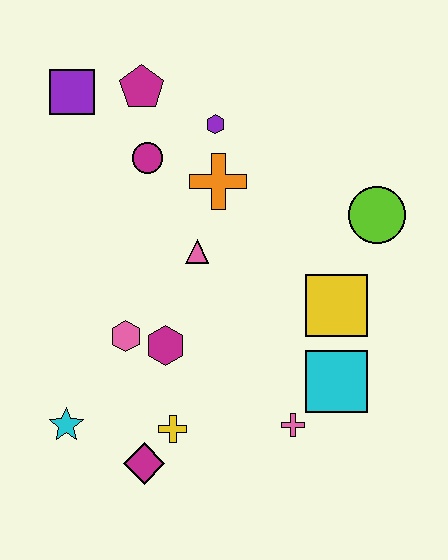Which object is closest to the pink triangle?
The orange cross is closest to the pink triangle.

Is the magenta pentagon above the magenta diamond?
Yes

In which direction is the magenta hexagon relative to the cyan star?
The magenta hexagon is to the right of the cyan star.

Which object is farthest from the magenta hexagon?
The purple square is farthest from the magenta hexagon.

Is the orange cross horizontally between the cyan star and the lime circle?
Yes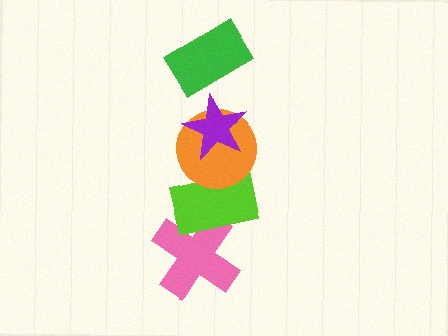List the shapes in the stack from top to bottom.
From top to bottom: the green rectangle, the purple star, the orange circle, the lime rectangle, the pink cross.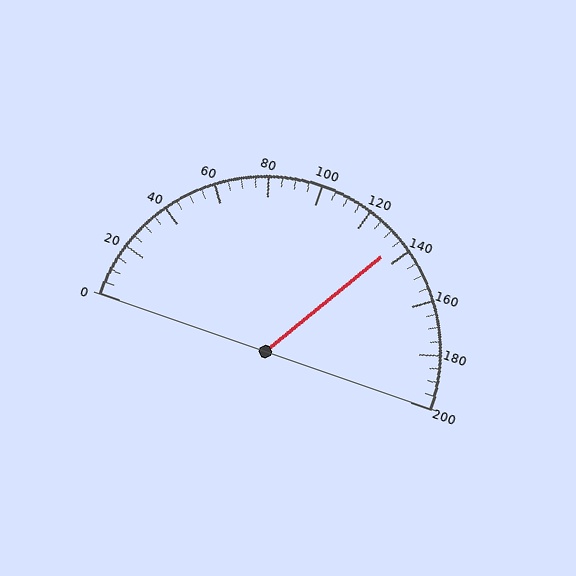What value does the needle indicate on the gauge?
The needle indicates approximately 135.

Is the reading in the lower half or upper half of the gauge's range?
The reading is in the upper half of the range (0 to 200).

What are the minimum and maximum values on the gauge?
The gauge ranges from 0 to 200.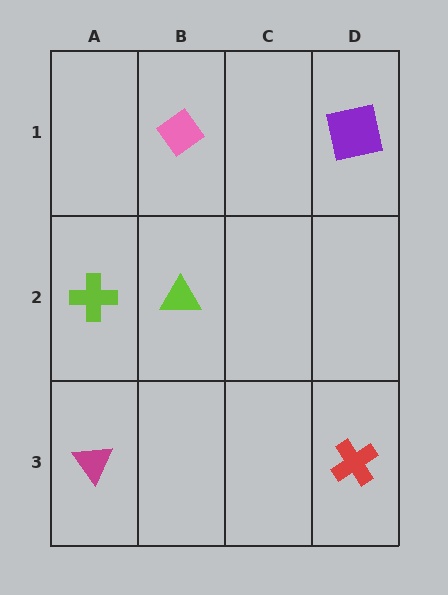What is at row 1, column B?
A pink diamond.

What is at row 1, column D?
A purple square.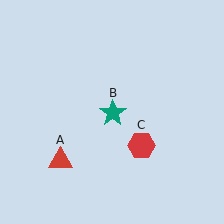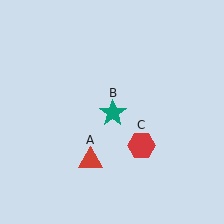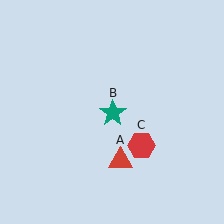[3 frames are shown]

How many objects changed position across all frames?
1 object changed position: red triangle (object A).